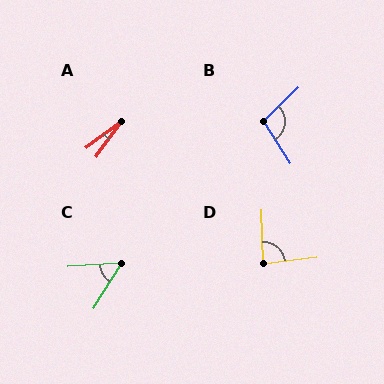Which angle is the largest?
B, at approximately 101 degrees.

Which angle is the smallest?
A, at approximately 18 degrees.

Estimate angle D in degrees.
Approximately 85 degrees.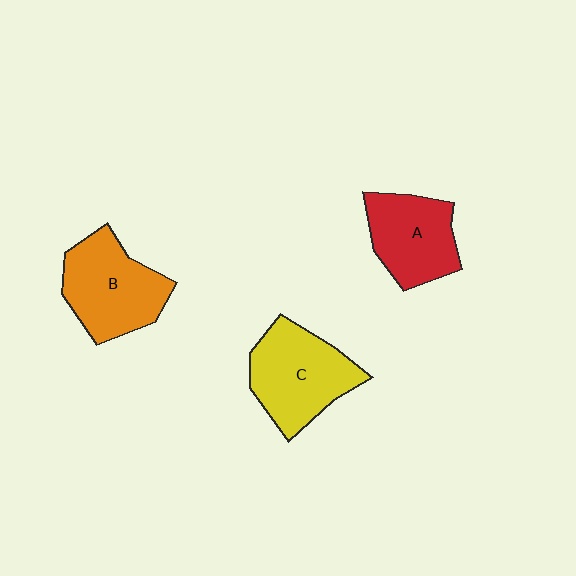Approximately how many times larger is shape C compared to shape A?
Approximately 1.2 times.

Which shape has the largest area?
Shape C (yellow).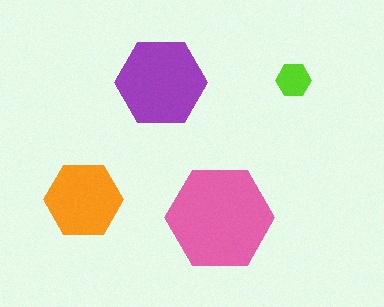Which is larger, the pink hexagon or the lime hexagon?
The pink one.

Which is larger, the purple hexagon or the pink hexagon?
The pink one.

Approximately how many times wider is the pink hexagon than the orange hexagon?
About 1.5 times wider.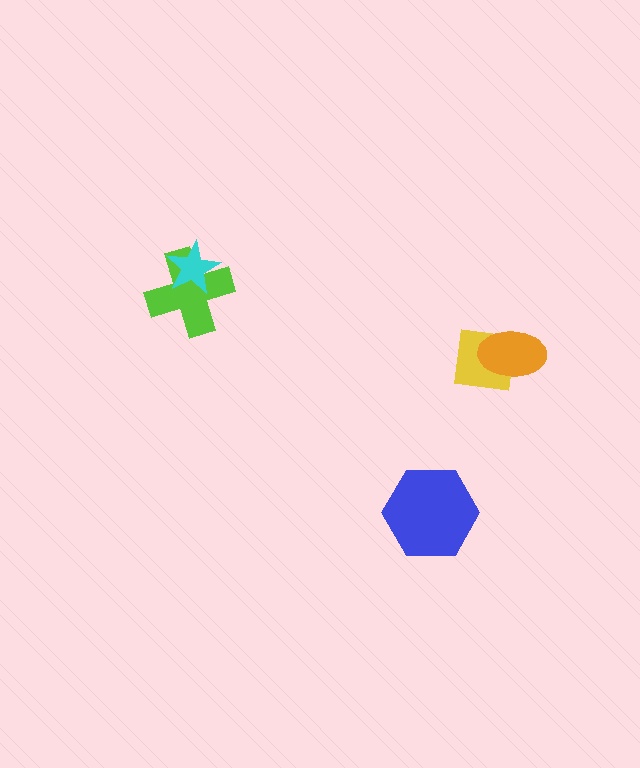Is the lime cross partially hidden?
Yes, it is partially covered by another shape.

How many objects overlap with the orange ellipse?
1 object overlaps with the orange ellipse.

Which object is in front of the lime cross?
The cyan star is in front of the lime cross.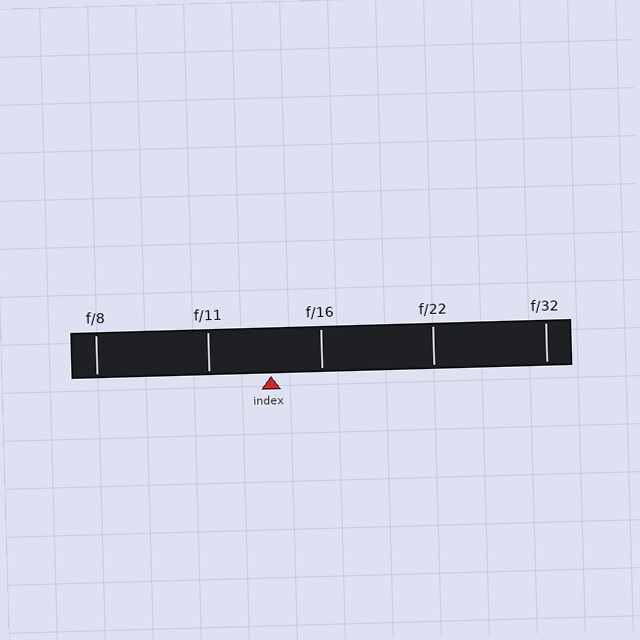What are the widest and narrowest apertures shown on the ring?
The widest aperture shown is f/8 and the narrowest is f/32.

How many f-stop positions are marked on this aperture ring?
There are 5 f-stop positions marked.